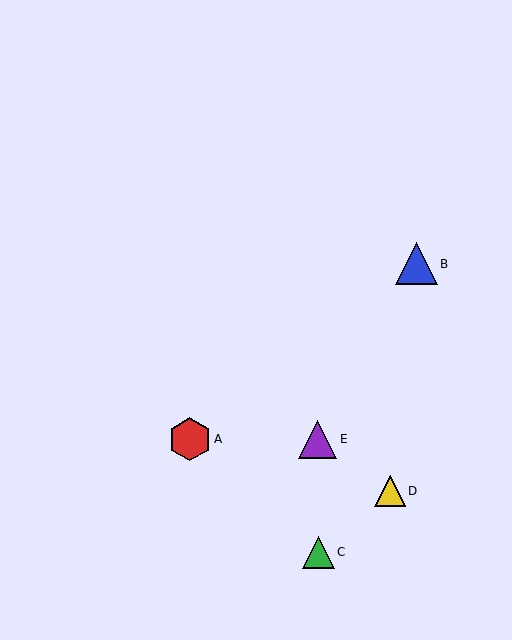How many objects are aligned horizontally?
2 objects (A, E) are aligned horizontally.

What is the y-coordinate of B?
Object B is at y≈264.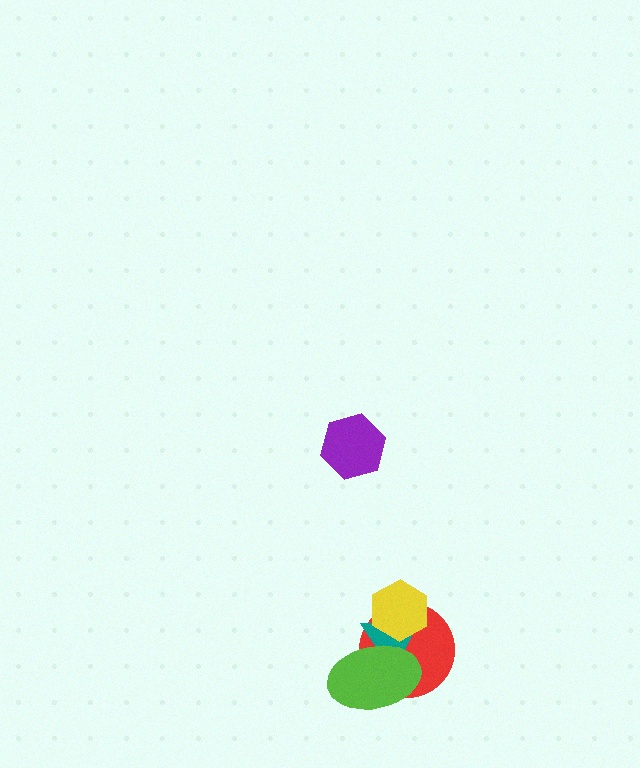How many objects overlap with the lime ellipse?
2 objects overlap with the lime ellipse.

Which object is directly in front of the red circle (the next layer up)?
The teal triangle is directly in front of the red circle.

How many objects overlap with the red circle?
3 objects overlap with the red circle.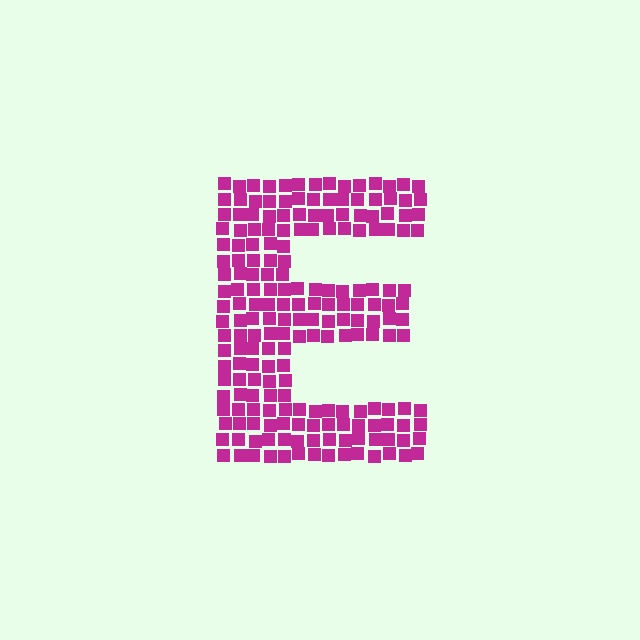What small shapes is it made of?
It is made of small squares.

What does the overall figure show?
The overall figure shows the letter E.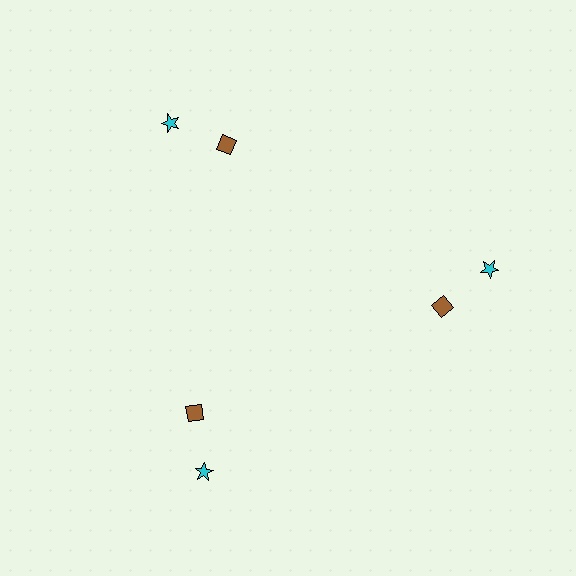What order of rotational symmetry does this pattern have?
This pattern has 3-fold rotational symmetry.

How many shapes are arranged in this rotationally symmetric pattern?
There are 6 shapes, arranged in 3 groups of 2.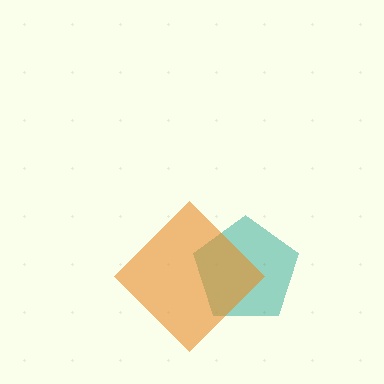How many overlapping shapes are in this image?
There are 2 overlapping shapes in the image.